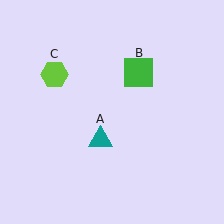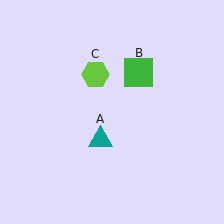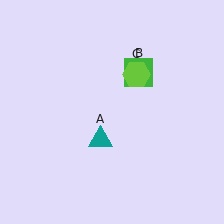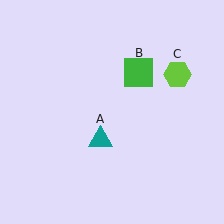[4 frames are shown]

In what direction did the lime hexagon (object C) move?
The lime hexagon (object C) moved right.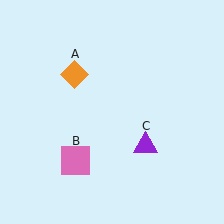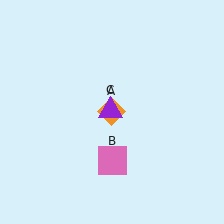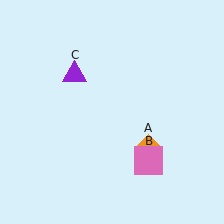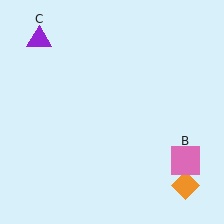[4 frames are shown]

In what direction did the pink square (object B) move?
The pink square (object B) moved right.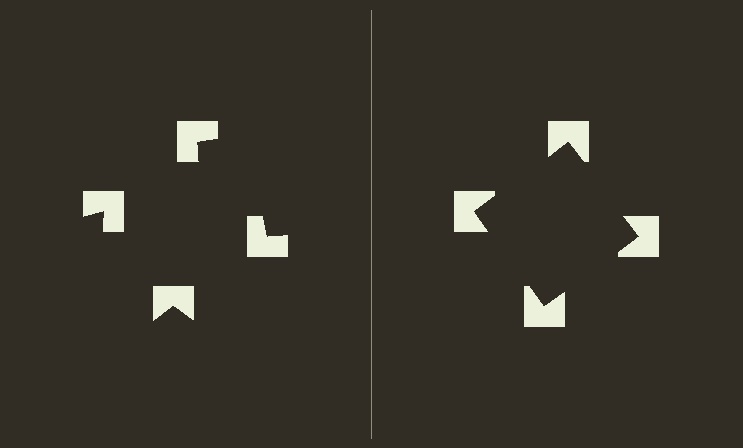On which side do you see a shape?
An illusory square appears on the right side. On the left side the wedge cuts are rotated, so no coherent shape forms.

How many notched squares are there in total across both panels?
8 — 4 on each side.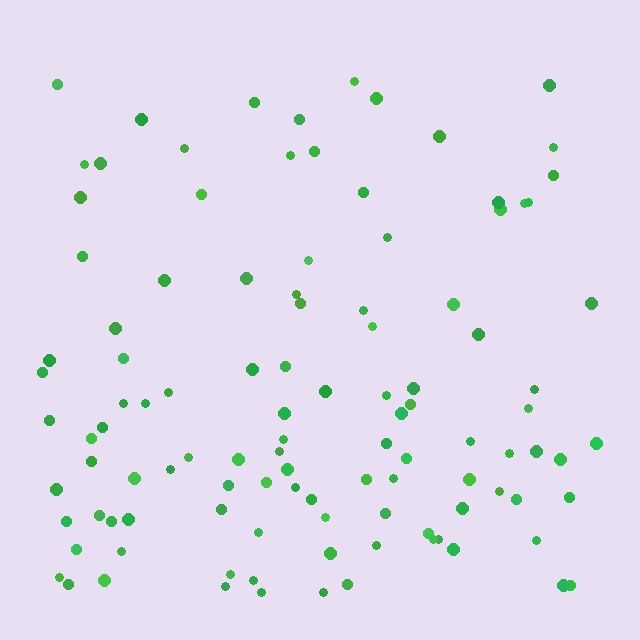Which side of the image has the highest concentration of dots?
The bottom.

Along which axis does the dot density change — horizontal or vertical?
Vertical.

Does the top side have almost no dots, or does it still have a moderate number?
Still a moderate number, just noticeably fewer than the bottom.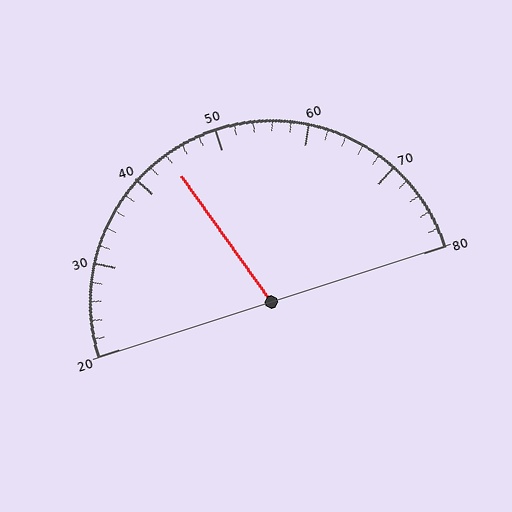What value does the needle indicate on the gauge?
The needle indicates approximately 44.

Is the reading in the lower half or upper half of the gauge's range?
The reading is in the lower half of the range (20 to 80).